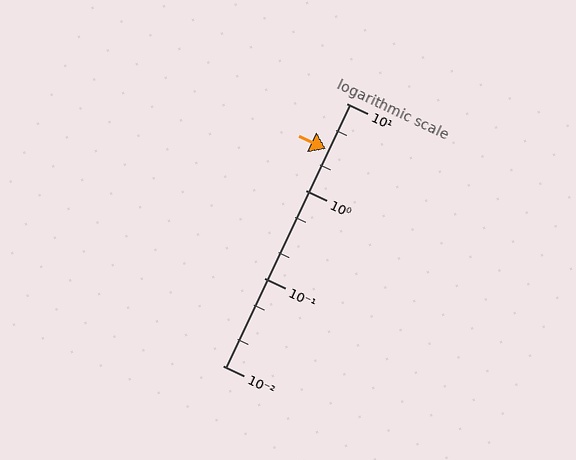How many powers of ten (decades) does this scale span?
The scale spans 3 decades, from 0.01 to 10.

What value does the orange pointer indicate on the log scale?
The pointer indicates approximately 3.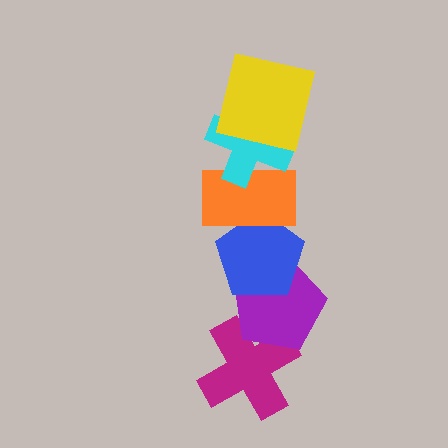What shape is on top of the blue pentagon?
The orange rectangle is on top of the blue pentagon.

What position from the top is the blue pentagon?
The blue pentagon is 4th from the top.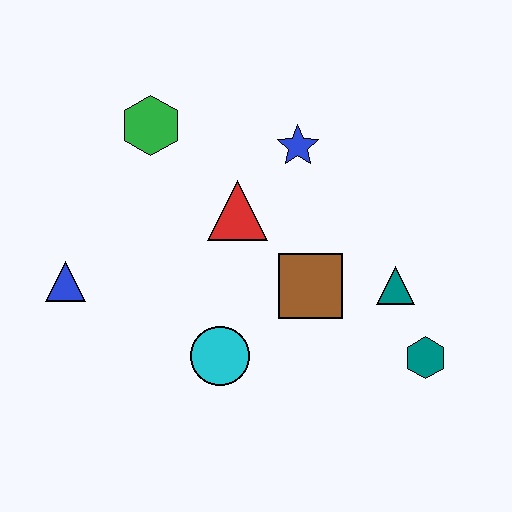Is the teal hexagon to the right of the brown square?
Yes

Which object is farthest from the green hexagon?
The teal hexagon is farthest from the green hexagon.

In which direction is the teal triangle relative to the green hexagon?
The teal triangle is to the right of the green hexagon.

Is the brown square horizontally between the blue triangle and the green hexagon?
No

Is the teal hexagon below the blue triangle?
Yes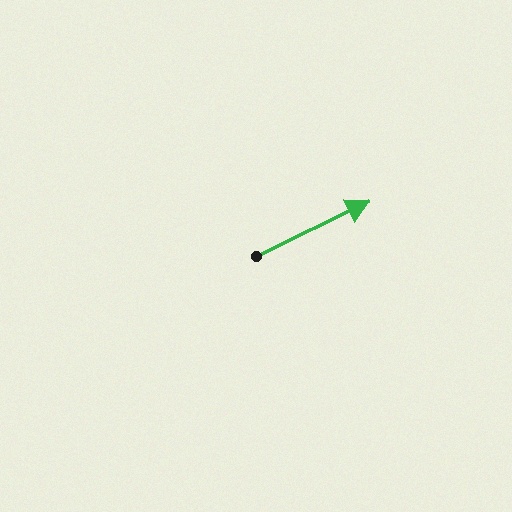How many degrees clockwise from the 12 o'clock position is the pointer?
Approximately 64 degrees.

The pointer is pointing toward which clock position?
Roughly 2 o'clock.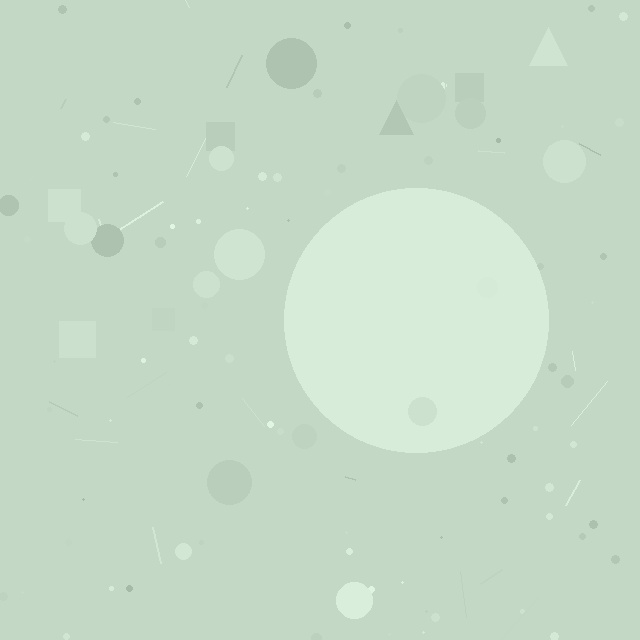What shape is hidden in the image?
A circle is hidden in the image.